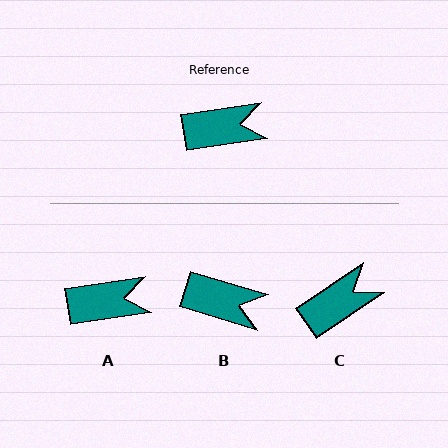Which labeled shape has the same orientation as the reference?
A.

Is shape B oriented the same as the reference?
No, it is off by about 25 degrees.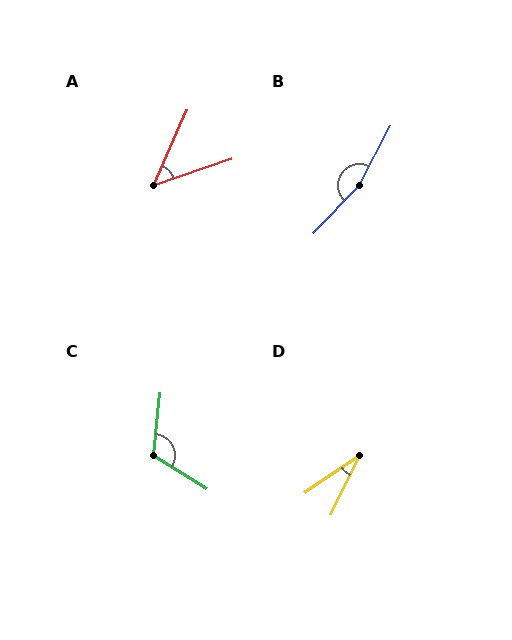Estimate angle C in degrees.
Approximately 116 degrees.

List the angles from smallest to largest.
D (30°), A (47°), C (116°), B (164°).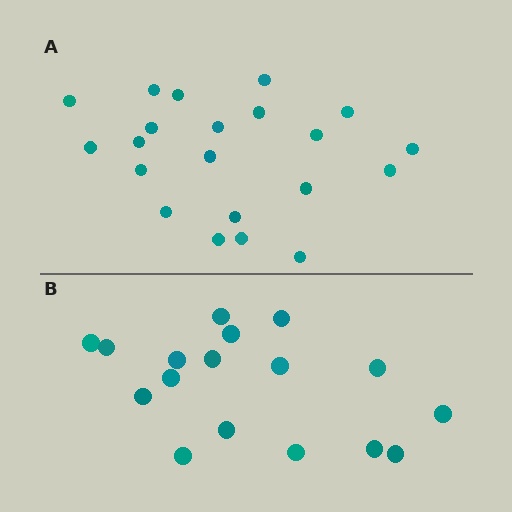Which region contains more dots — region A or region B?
Region A (the top region) has more dots.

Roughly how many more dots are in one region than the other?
Region A has about 4 more dots than region B.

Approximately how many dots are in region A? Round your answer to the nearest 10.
About 20 dots. (The exact count is 21, which rounds to 20.)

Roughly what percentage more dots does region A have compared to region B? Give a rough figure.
About 25% more.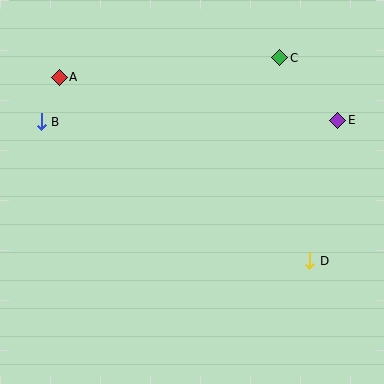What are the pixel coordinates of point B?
Point B is at (41, 122).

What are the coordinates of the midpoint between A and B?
The midpoint between A and B is at (50, 100).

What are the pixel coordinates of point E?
Point E is at (338, 120).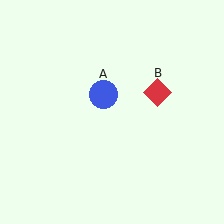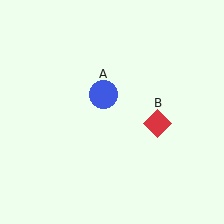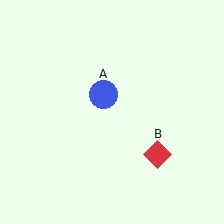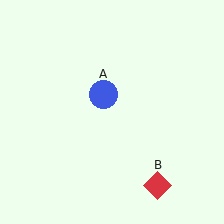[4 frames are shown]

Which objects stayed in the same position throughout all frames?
Blue circle (object A) remained stationary.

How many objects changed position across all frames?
1 object changed position: red diamond (object B).